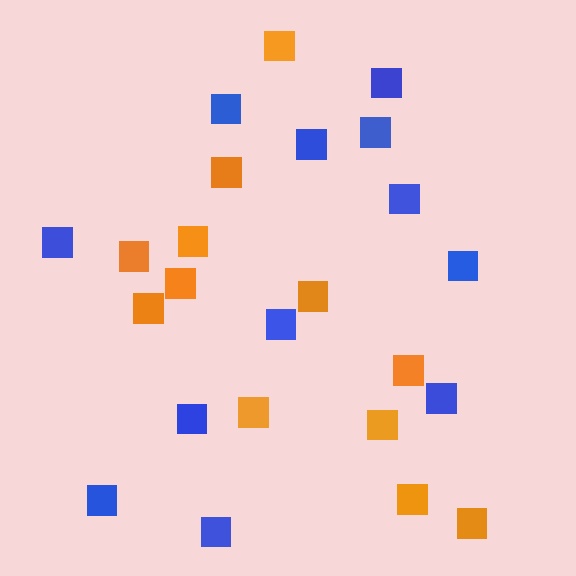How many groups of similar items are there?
There are 2 groups: one group of blue squares (12) and one group of orange squares (12).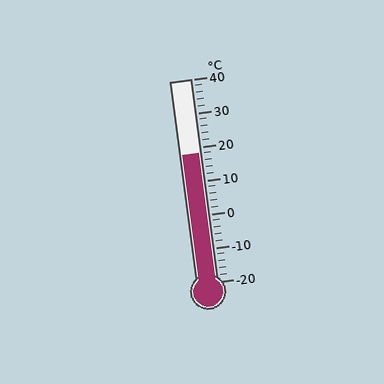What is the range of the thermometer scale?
The thermometer scale ranges from -20°C to 40°C.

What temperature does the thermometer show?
The thermometer shows approximately 18°C.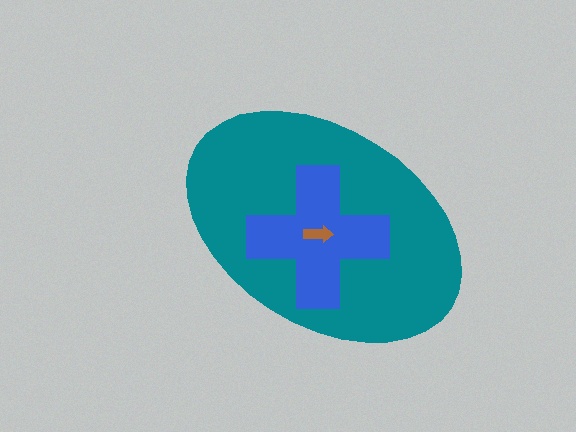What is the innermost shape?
The brown arrow.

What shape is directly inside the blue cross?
The brown arrow.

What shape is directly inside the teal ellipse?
The blue cross.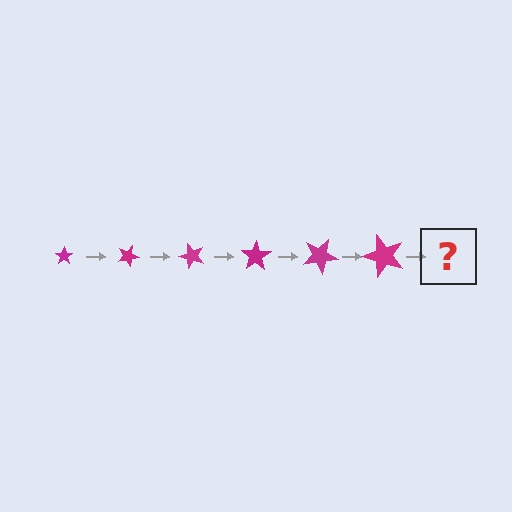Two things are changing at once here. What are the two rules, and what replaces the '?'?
The two rules are that the star grows larger each step and it rotates 25 degrees each step. The '?' should be a star, larger than the previous one and rotated 150 degrees from the start.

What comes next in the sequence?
The next element should be a star, larger than the previous one and rotated 150 degrees from the start.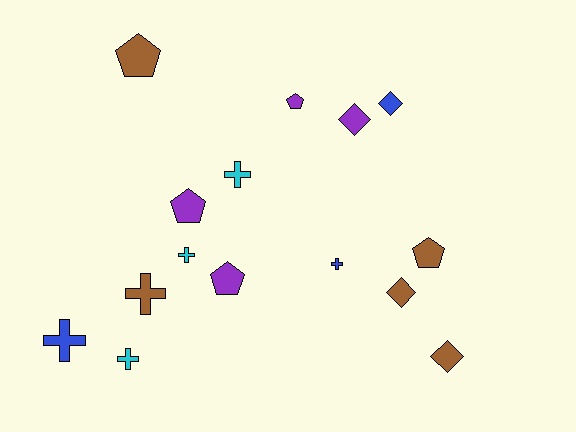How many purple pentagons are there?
There are 3 purple pentagons.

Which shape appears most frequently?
Cross, with 6 objects.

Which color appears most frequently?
Brown, with 5 objects.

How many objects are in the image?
There are 15 objects.